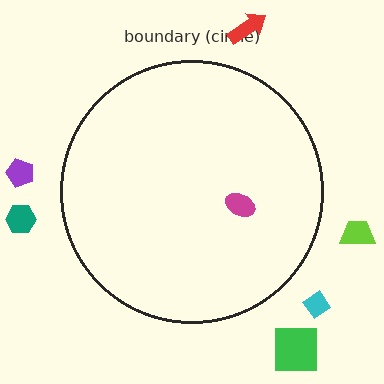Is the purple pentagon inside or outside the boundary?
Outside.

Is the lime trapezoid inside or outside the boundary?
Outside.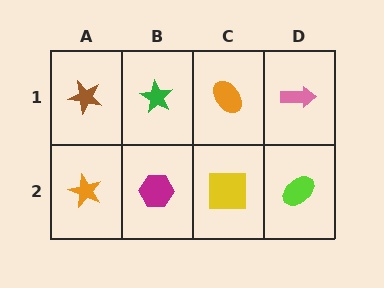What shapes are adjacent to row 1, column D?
A lime ellipse (row 2, column D), an orange ellipse (row 1, column C).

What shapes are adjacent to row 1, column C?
A yellow square (row 2, column C), a green star (row 1, column B), a pink arrow (row 1, column D).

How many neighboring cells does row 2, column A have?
2.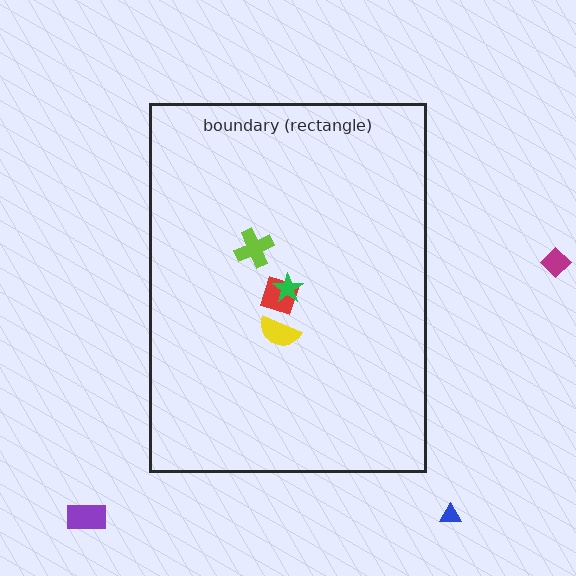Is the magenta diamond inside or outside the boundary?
Outside.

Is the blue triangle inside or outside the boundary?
Outside.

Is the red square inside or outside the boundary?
Inside.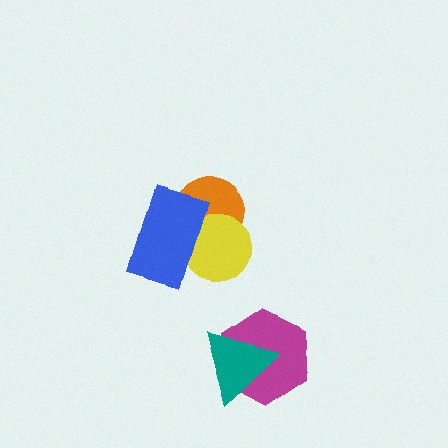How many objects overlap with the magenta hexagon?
1 object overlaps with the magenta hexagon.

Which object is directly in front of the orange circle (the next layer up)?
The yellow circle is directly in front of the orange circle.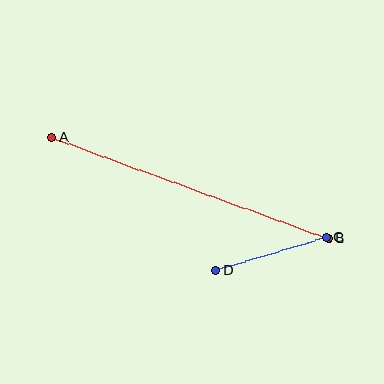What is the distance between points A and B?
The distance is approximately 294 pixels.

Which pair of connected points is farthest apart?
Points A and B are farthest apart.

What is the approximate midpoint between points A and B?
The midpoint is at approximately (190, 188) pixels.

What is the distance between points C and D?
The distance is approximately 115 pixels.